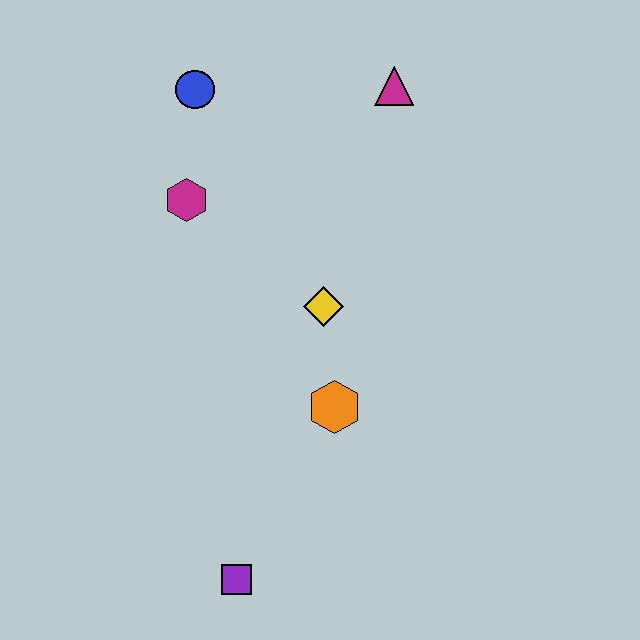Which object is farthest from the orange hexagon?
The blue circle is farthest from the orange hexagon.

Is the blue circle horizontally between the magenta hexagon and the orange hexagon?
Yes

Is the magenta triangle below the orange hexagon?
No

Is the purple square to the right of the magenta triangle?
No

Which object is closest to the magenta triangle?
The blue circle is closest to the magenta triangle.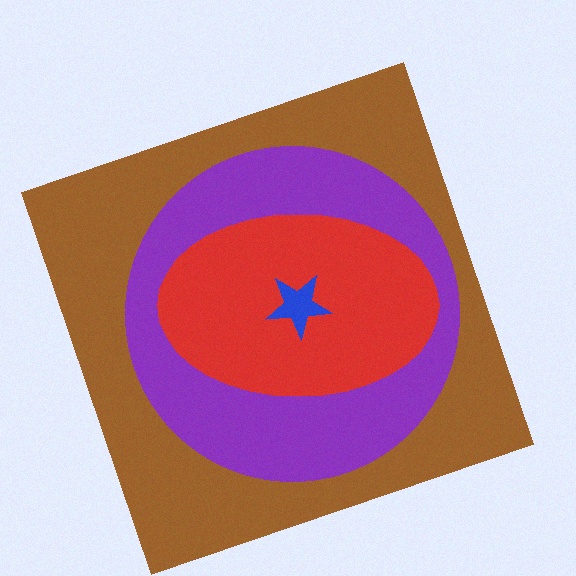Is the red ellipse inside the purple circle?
Yes.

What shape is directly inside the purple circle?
The red ellipse.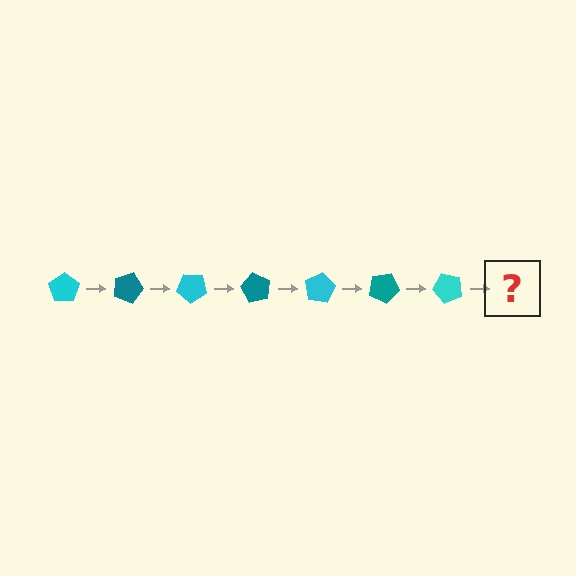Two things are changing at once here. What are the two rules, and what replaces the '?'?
The two rules are that it rotates 20 degrees each step and the color cycles through cyan and teal. The '?' should be a teal pentagon, rotated 140 degrees from the start.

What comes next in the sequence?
The next element should be a teal pentagon, rotated 140 degrees from the start.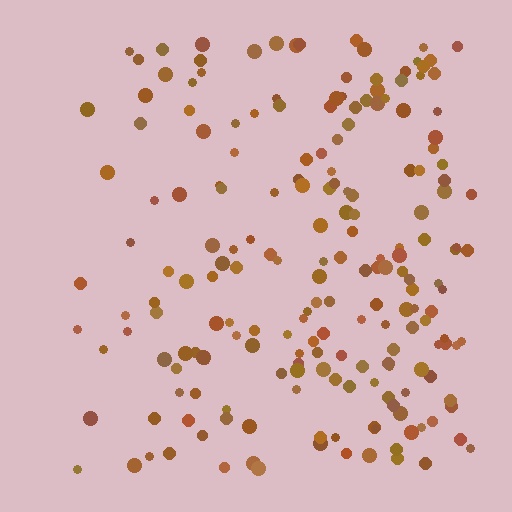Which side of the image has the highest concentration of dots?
The right.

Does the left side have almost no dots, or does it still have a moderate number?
Still a moderate number, just noticeably fewer than the right.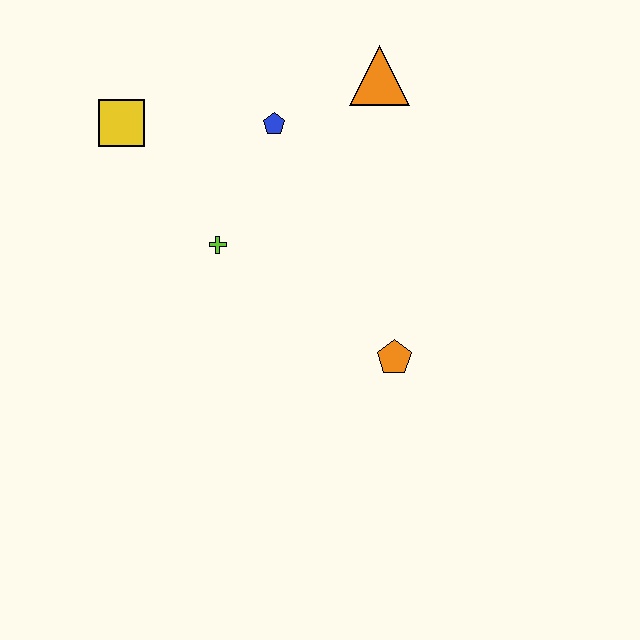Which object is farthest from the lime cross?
The orange triangle is farthest from the lime cross.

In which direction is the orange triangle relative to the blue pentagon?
The orange triangle is to the right of the blue pentagon.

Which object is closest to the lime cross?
The blue pentagon is closest to the lime cross.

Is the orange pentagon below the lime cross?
Yes